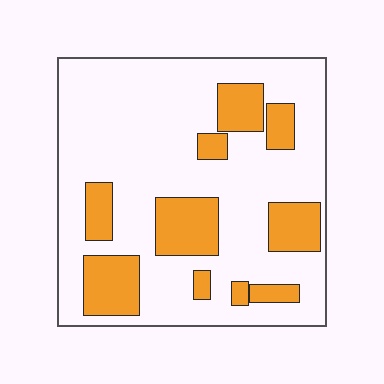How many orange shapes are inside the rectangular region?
10.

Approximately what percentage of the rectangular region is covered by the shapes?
Approximately 25%.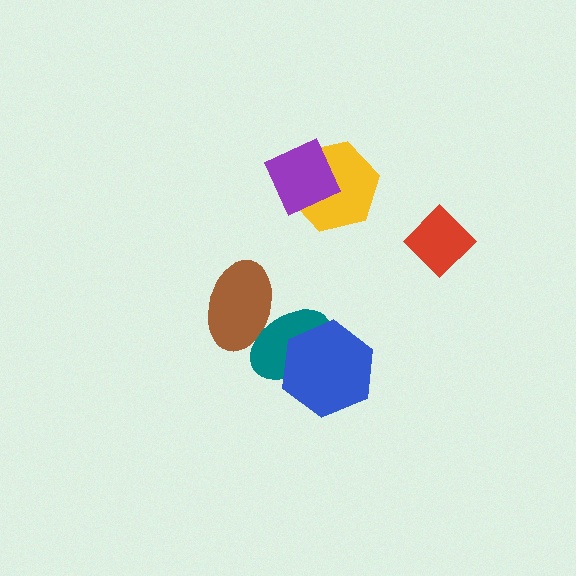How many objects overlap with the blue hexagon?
1 object overlaps with the blue hexagon.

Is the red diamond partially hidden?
No, no other shape covers it.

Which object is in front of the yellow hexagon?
The purple square is in front of the yellow hexagon.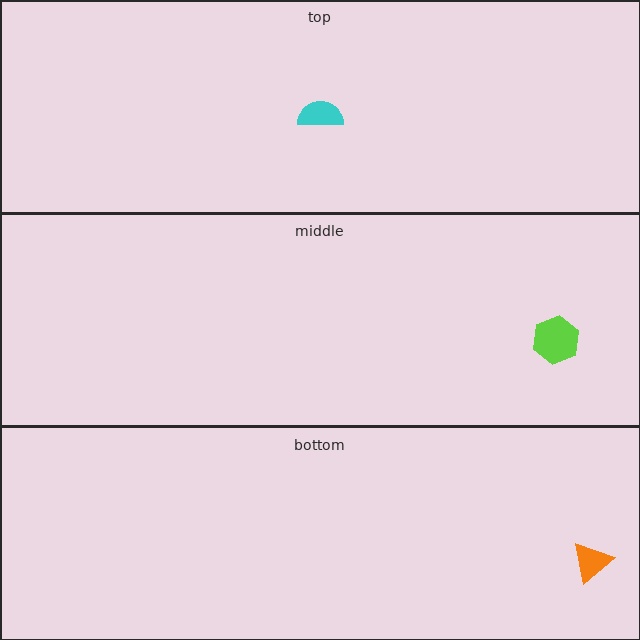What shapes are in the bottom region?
The orange triangle.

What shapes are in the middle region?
The lime hexagon.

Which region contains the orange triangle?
The bottom region.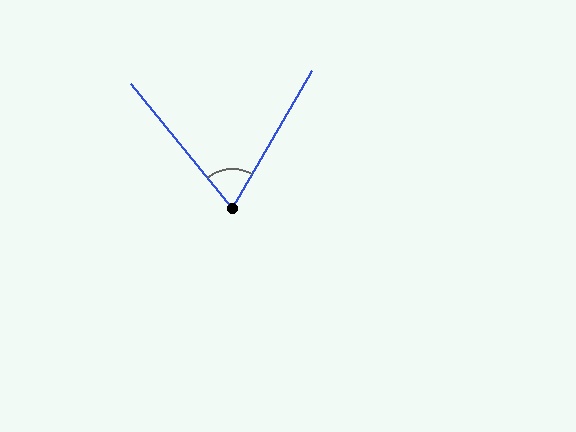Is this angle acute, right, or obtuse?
It is acute.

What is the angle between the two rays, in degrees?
Approximately 69 degrees.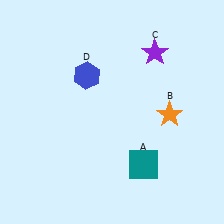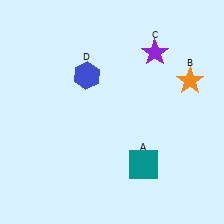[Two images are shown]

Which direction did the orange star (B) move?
The orange star (B) moved up.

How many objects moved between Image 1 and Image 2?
1 object moved between the two images.